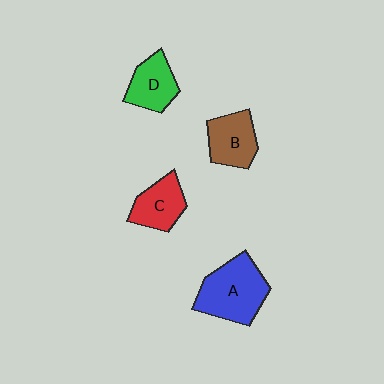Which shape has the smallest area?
Shape C (red).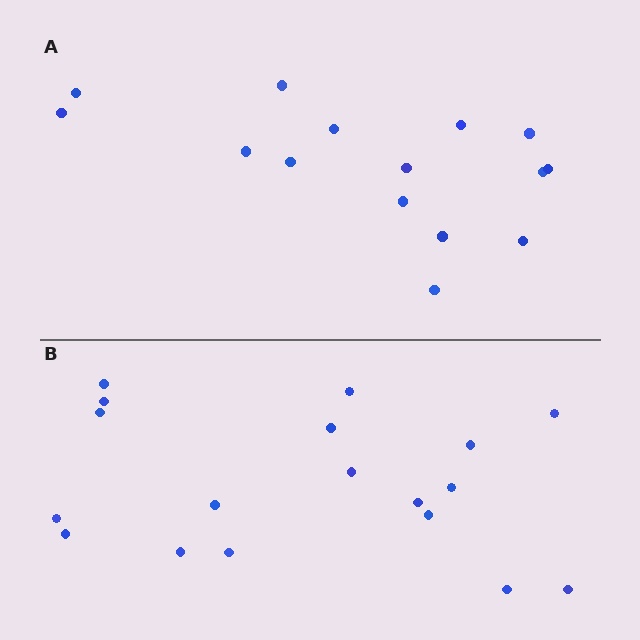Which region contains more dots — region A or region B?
Region B (the bottom region) has more dots.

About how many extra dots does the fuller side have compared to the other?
Region B has just a few more — roughly 2 or 3 more dots than region A.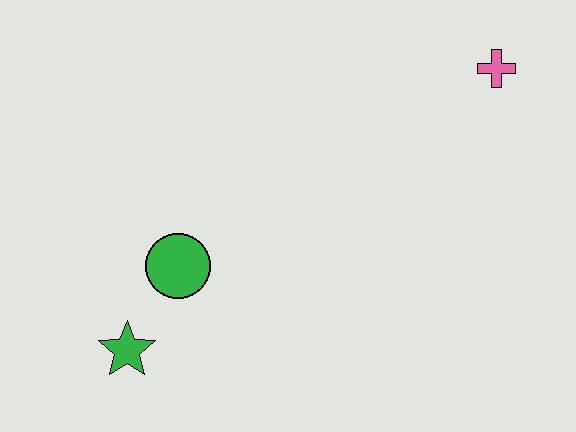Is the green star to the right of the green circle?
No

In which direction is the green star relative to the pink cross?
The green star is to the left of the pink cross.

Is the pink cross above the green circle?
Yes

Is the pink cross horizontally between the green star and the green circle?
No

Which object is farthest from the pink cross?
The green star is farthest from the pink cross.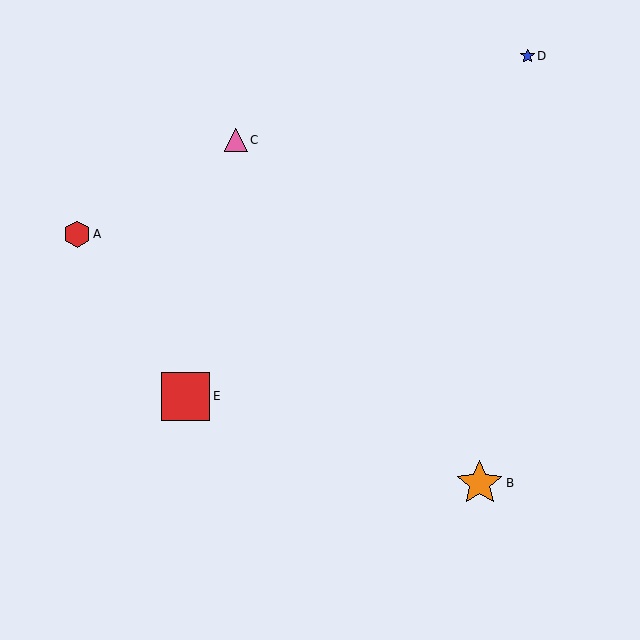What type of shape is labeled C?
Shape C is a pink triangle.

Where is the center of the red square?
The center of the red square is at (186, 396).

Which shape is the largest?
The red square (labeled E) is the largest.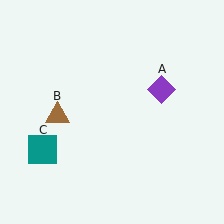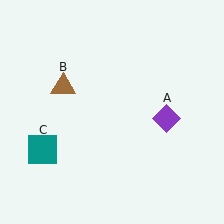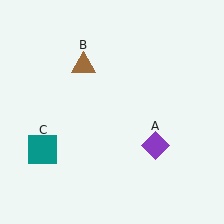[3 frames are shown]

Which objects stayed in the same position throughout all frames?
Teal square (object C) remained stationary.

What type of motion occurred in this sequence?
The purple diamond (object A), brown triangle (object B) rotated clockwise around the center of the scene.